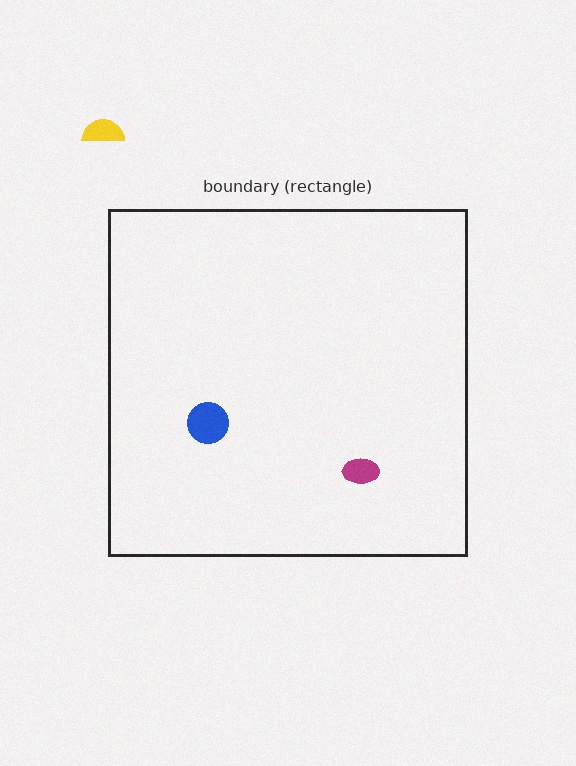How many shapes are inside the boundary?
2 inside, 1 outside.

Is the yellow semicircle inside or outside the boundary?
Outside.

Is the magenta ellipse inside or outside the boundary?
Inside.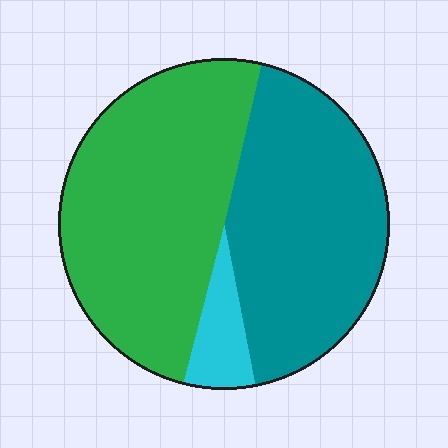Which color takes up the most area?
Green, at roughly 50%.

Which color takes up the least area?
Cyan, at roughly 5%.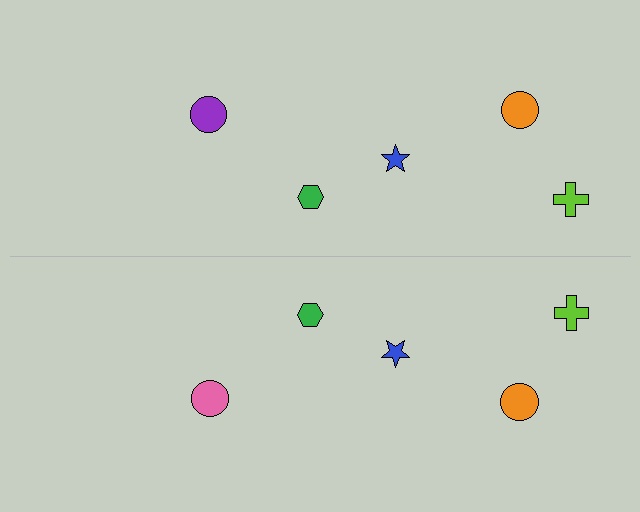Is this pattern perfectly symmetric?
No, the pattern is not perfectly symmetric. The pink circle on the bottom side breaks the symmetry — its mirror counterpart is purple.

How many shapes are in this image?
There are 10 shapes in this image.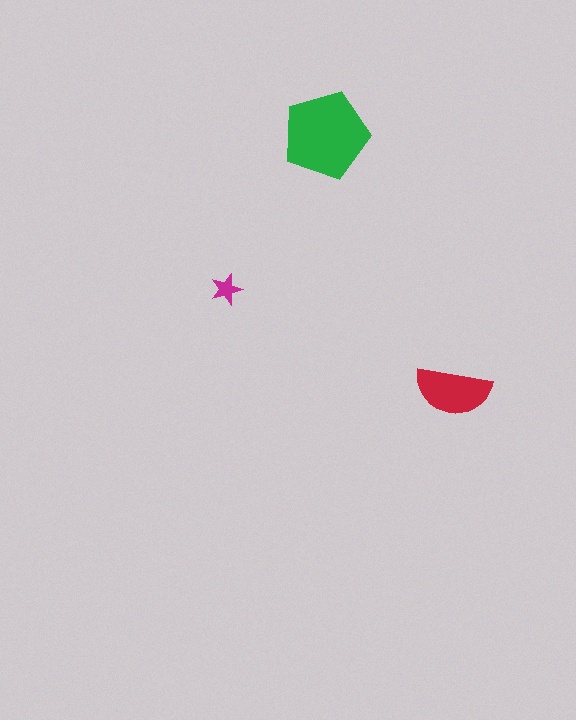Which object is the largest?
The green pentagon.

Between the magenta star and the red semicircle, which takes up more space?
The red semicircle.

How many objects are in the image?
There are 3 objects in the image.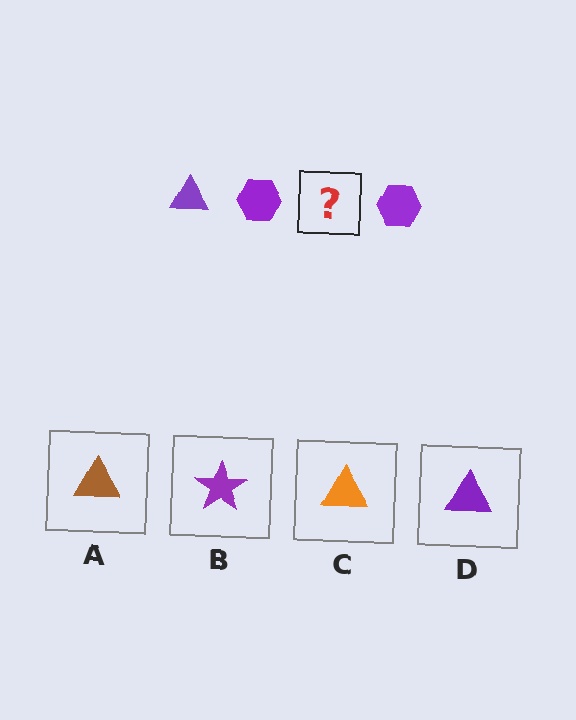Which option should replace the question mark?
Option D.